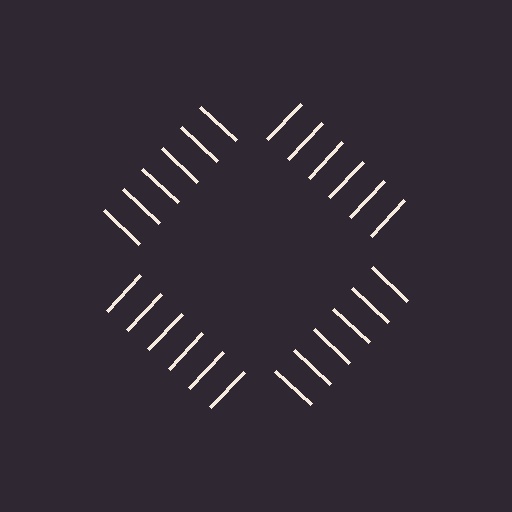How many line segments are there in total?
24 — 6 along each of the 4 edges.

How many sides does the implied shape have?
4 sides — the line-ends trace a square.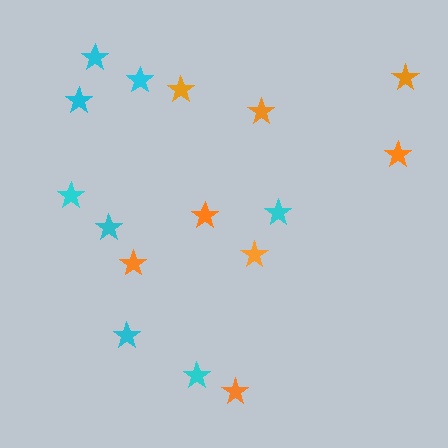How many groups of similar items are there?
There are 2 groups: one group of cyan stars (8) and one group of orange stars (8).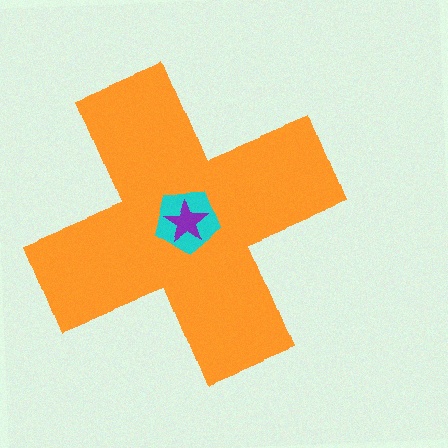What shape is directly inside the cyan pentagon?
The purple star.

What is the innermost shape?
The purple star.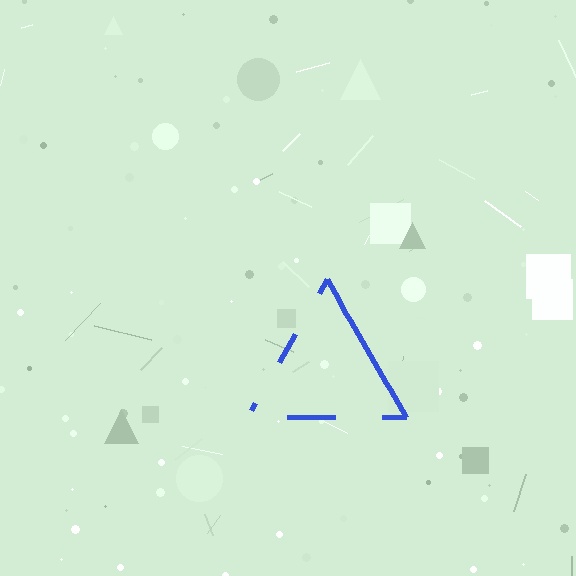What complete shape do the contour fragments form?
The contour fragments form a triangle.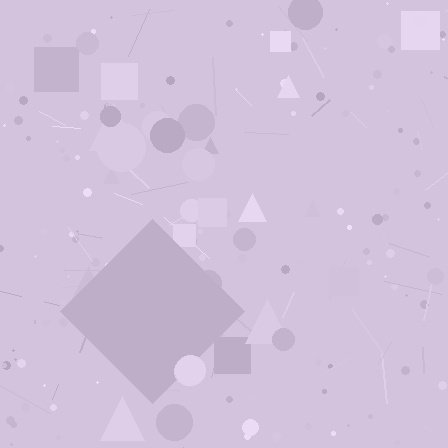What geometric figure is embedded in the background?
A diamond is embedded in the background.